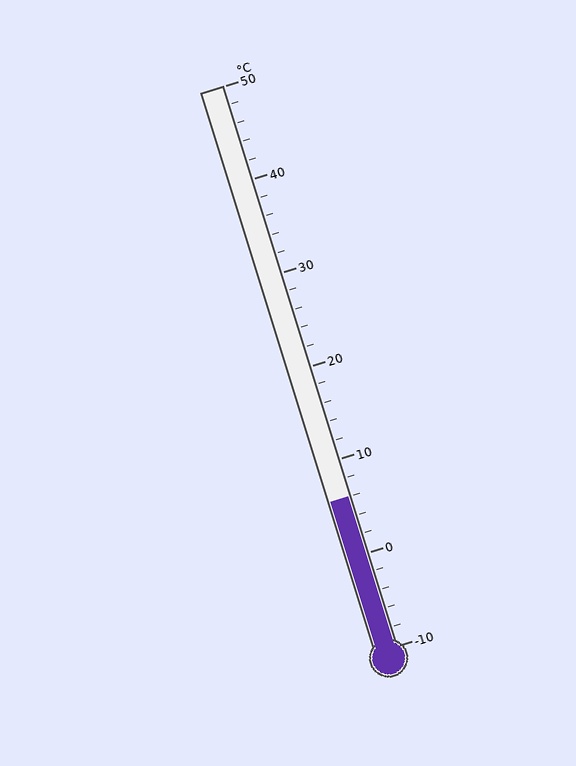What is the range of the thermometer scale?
The thermometer scale ranges from -10°C to 50°C.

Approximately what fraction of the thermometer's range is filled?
The thermometer is filled to approximately 25% of its range.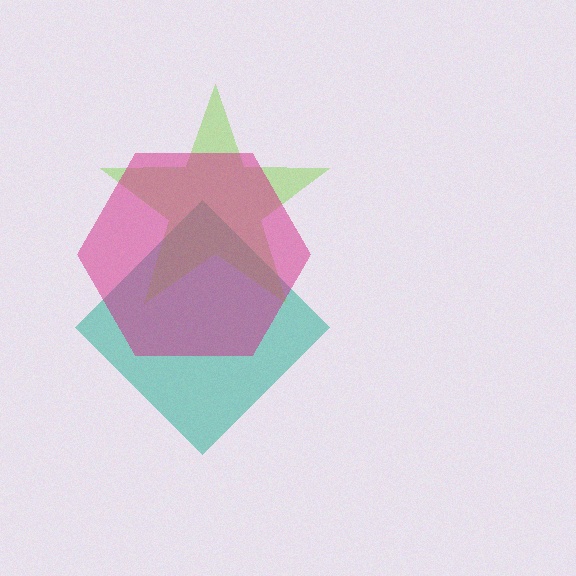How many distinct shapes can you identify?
There are 3 distinct shapes: a teal diamond, a lime star, a magenta hexagon.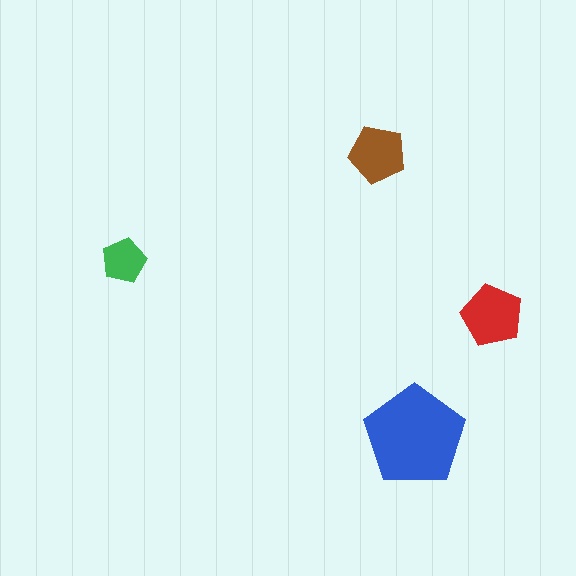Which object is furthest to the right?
The red pentagon is rightmost.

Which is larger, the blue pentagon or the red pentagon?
The blue one.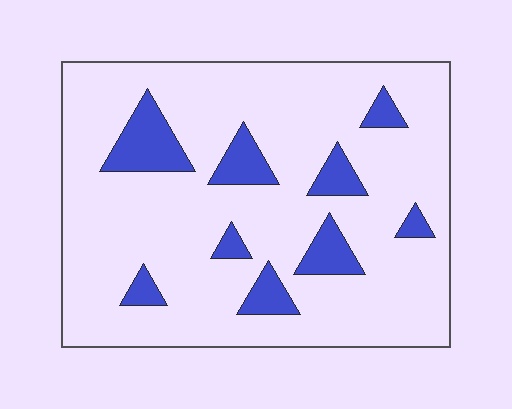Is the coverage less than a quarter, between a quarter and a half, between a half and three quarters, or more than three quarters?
Less than a quarter.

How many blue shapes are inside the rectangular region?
9.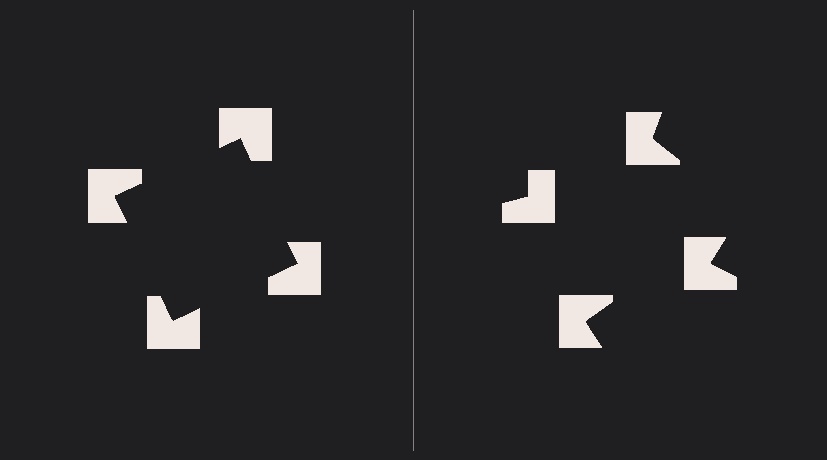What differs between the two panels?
The notched squares are positioned identically on both sides; only the wedge orientations differ. On the left they align to a square; on the right they are misaligned.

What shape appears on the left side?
An illusory square.